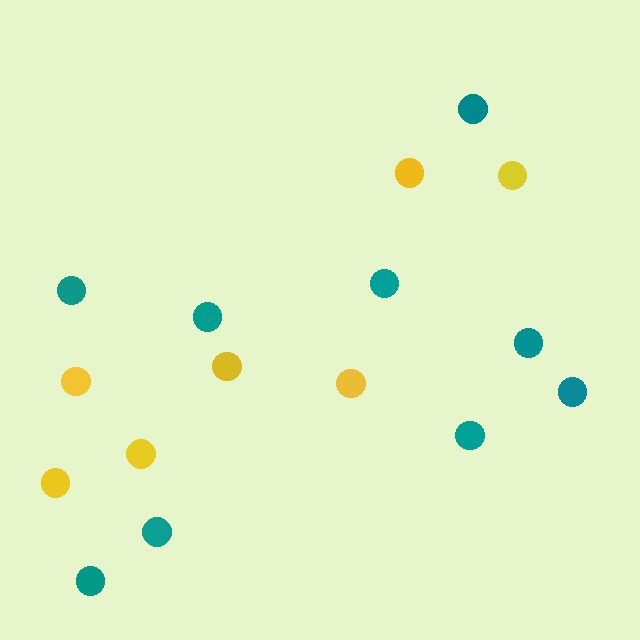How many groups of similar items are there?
There are 2 groups: one group of yellow circles (7) and one group of teal circles (9).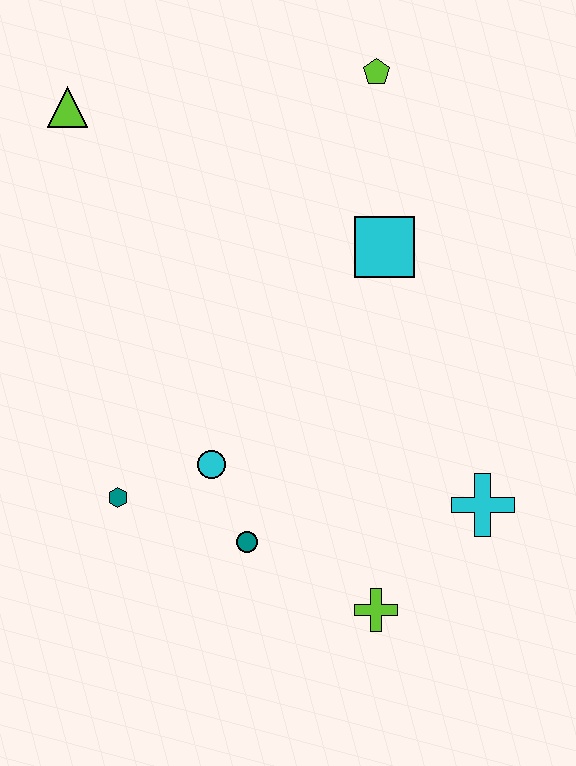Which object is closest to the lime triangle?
The lime pentagon is closest to the lime triangle.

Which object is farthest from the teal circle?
The lime pentagon is farthest from the teal circle.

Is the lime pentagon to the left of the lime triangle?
No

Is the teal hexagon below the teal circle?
No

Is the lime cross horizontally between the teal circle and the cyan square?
Yes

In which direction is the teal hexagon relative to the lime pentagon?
The teal hexagon is below the lime pentagon.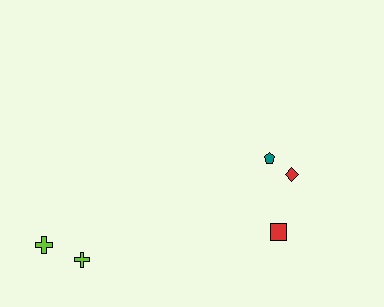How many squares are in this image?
There is 1 square.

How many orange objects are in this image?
There are no orange objects.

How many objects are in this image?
There are 5 objects.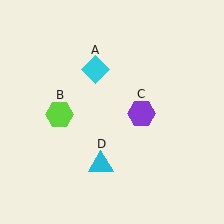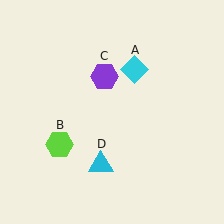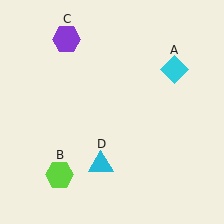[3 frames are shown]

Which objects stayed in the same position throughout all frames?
Cyan triangle (object D) remained stationary.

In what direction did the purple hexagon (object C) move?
The purple hexagon (object C) moved up and to the left.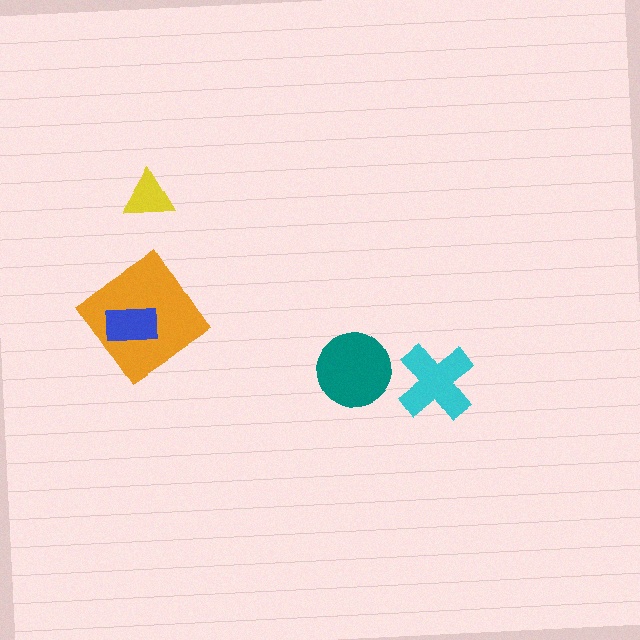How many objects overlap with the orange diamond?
1 object overlaps with the orange diamond.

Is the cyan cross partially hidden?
No, no other shape covers it.